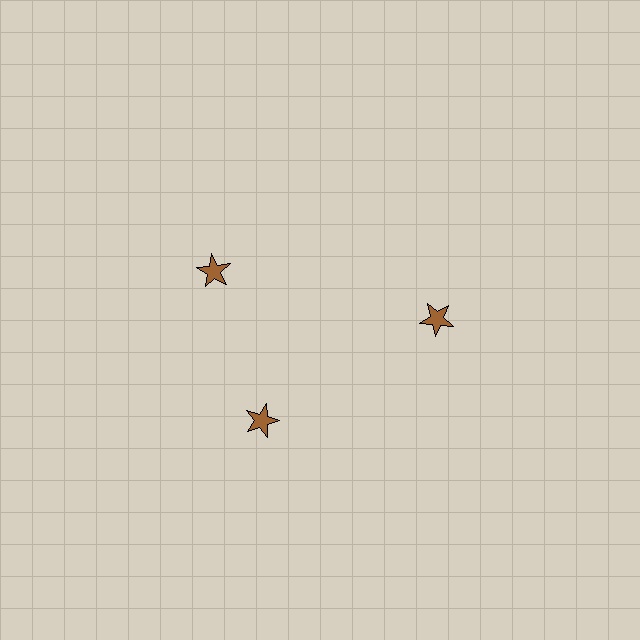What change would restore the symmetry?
The symmetry would be restored by rotating it back into even spacing with its neighbors so that all 3 stars sit at equal angles and equal distance from the center.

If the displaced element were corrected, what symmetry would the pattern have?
It would have 3-fold rotational symmetry — the pattern would map onto itself every 120 degrees.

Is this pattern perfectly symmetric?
No. The 3 brown stars are arranged in a ring, but one element near the 11 o'clock position is rotated out of alignment along the ring, breaking the 3-fold rotational symmetry.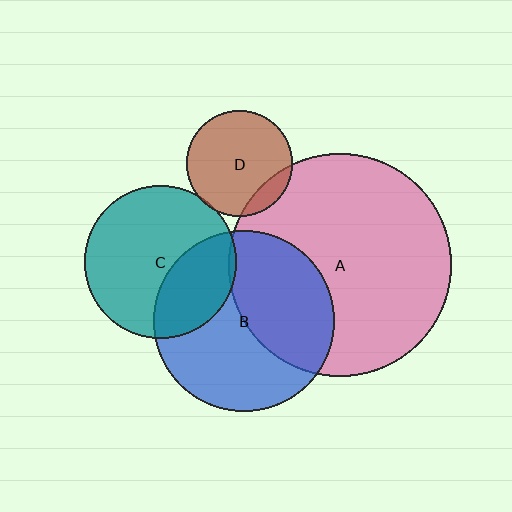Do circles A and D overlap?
Yes.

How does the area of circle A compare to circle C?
Approximately 2.1 times.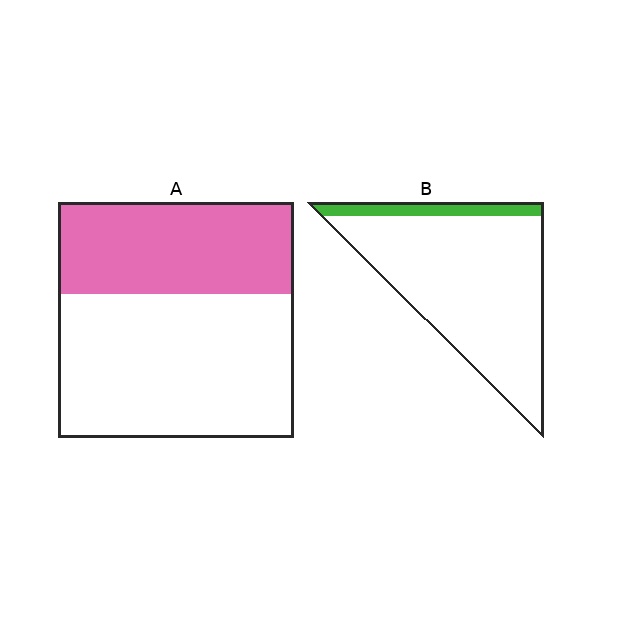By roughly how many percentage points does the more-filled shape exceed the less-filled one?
By roughly 25 percentage points (A over B).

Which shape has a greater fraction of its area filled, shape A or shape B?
Shape A.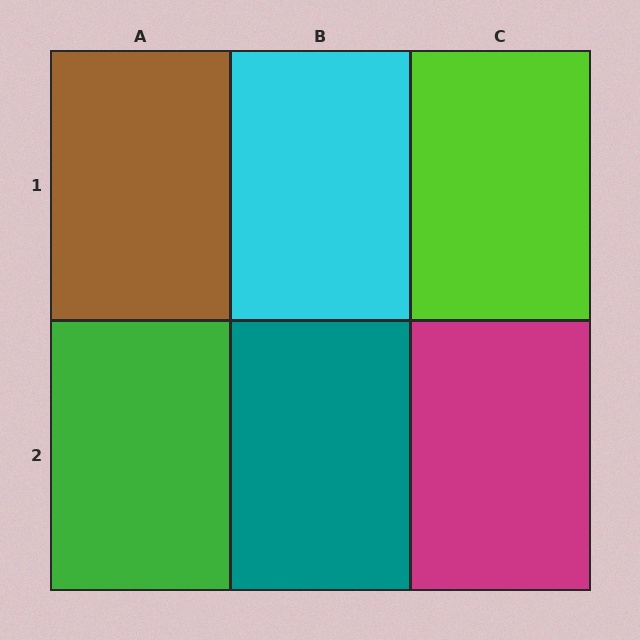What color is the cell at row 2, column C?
Magenta.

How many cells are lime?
1 cell is lime.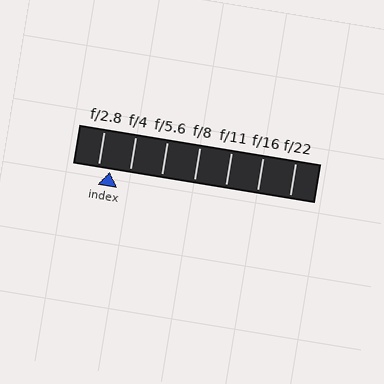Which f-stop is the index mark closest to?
The index mark is closest to f/2.8.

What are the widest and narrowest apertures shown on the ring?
The widest aperture shown is f/2.8 and the narrowest is f/22.